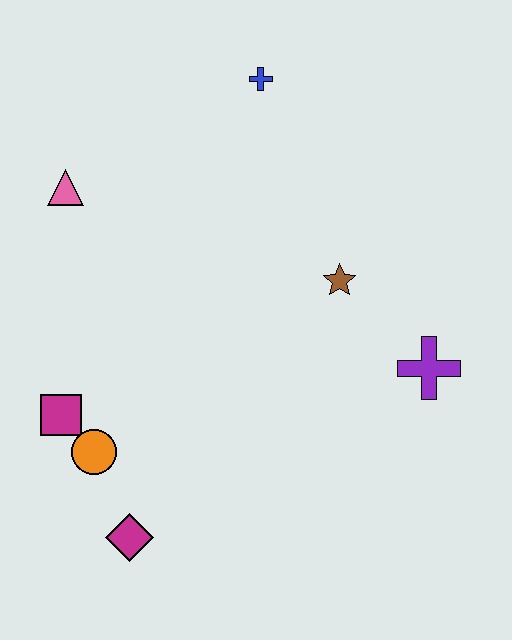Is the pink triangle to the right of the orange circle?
No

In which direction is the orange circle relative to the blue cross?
The orange circle is below the blue cross.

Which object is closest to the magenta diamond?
The orange circle is closest to the magenta diamond.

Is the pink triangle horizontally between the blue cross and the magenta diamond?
No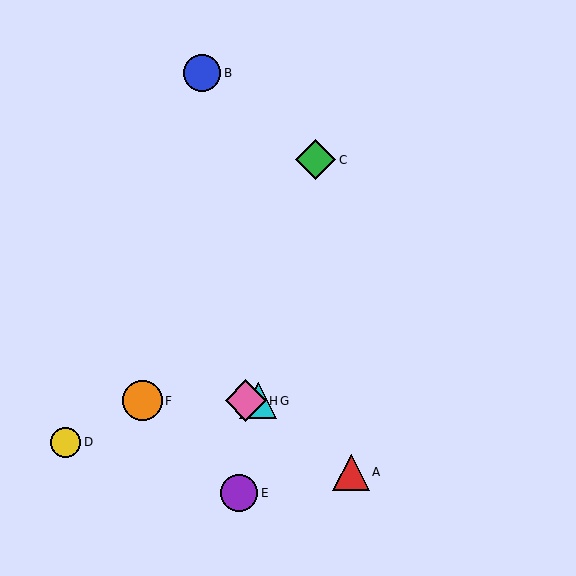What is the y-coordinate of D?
Object D is at y≈442.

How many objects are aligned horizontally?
3 objects (F, G, H) are aligned horizontally.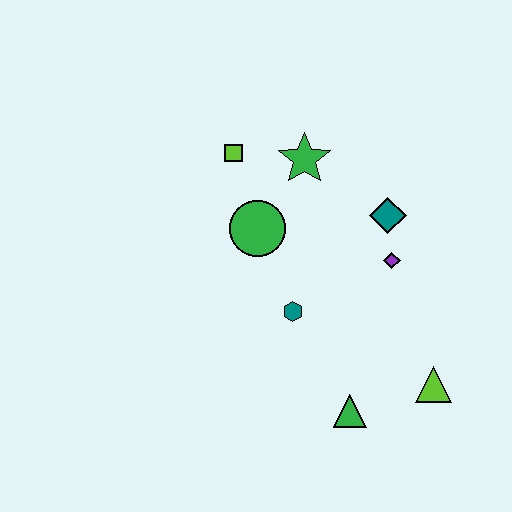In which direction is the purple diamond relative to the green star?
The purple diamond is below the green star.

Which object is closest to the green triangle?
The lime triangle is closest to the green triangle.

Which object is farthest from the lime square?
The lime triangle is farthest from the lime square.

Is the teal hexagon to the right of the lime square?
Yes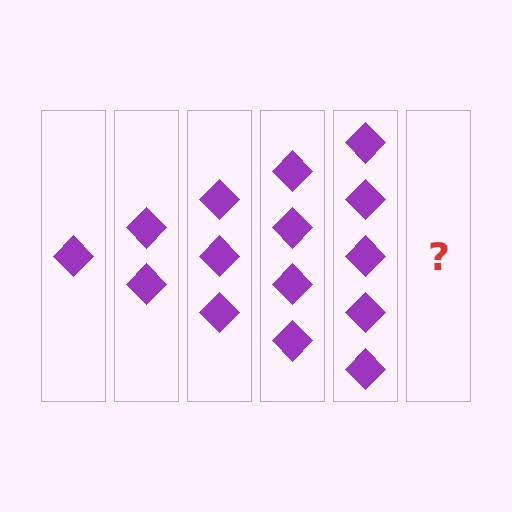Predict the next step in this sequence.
The next step is 6 diamonds.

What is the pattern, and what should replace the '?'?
The pattern is that each step adds one more diamond. The '?' should be 6 diamonds.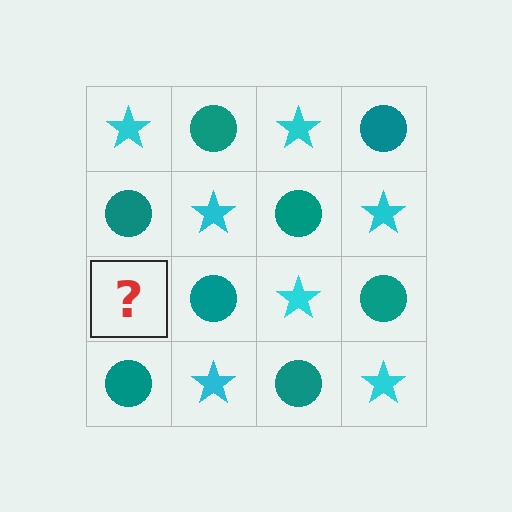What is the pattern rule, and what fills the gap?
The rule is that it alternates cyan star and teal circle in a checkerboard pattern. The gap should be filled with a cyan star.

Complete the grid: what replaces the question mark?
The question mark should be replaced with a cyan star.